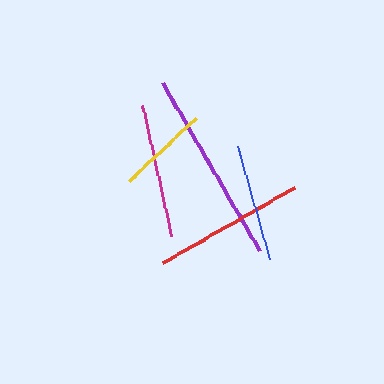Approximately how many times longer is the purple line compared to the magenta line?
The purple line is approximately 1.5 times the length of the magenta line.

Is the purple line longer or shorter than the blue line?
The purple line is longer than the blue line.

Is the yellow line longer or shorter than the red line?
The red line is longer than the yellow line.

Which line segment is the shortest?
The yellow line is the shortest at approximately 92 pixels.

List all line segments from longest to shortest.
From longest to shortest: purple, red, magenta, blue, yellow.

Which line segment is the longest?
The purple line is the longest at approximately 194 pixels.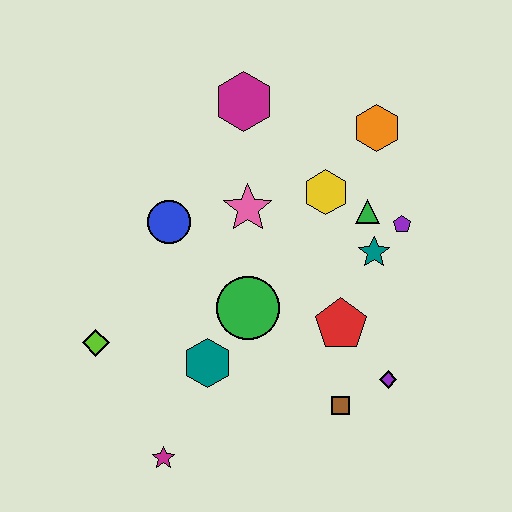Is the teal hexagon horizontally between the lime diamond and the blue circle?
No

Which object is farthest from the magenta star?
The orange hexagon is farthest from the magenta star.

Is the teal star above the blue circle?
No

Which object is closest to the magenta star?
The teal hexagon is closest to the magenta star.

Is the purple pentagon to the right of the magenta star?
Yes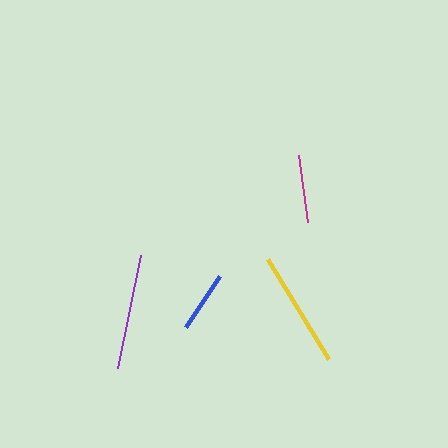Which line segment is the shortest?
The blue line is the shortest at approximately 61 pixels.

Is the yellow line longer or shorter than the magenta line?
The yellow line is longer than the magenta line.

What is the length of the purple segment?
The purple segment is approximately 115 pixels long.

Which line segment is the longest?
The yellow line is the longest at approximately 118 pixels.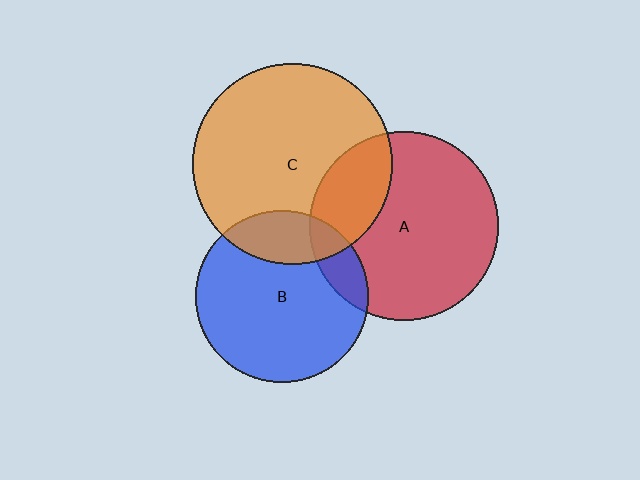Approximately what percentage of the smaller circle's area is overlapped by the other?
Approximately 25%.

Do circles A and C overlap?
Yes.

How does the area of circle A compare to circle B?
Approximately 1.2 times.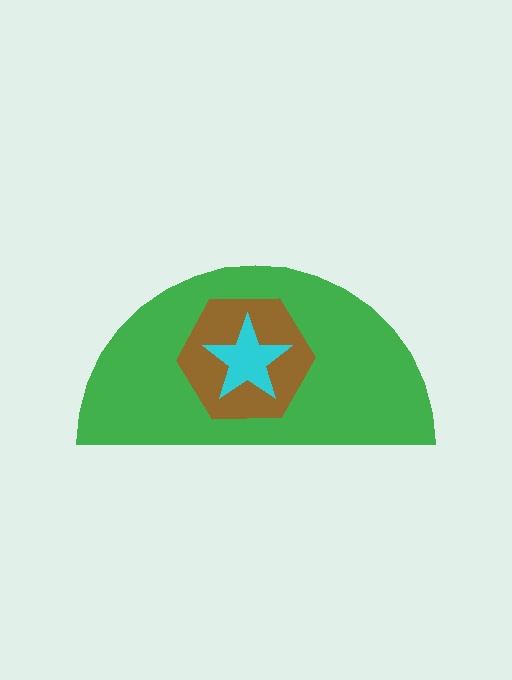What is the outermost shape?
The green semicircle.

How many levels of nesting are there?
3.